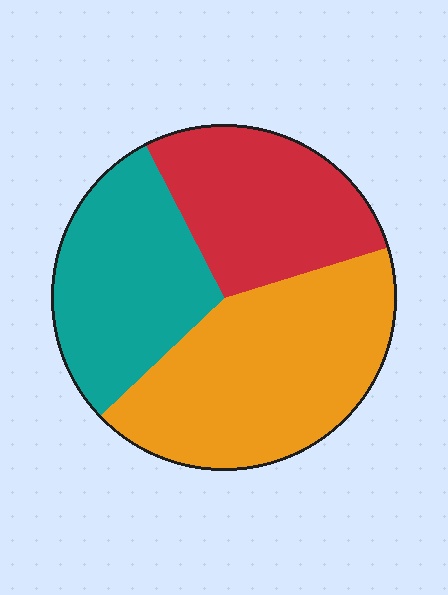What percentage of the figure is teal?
Teal takes up about one third (1/3) of the figure.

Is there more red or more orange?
Orange.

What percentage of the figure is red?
Red takes up between a quarter and a half of the figure.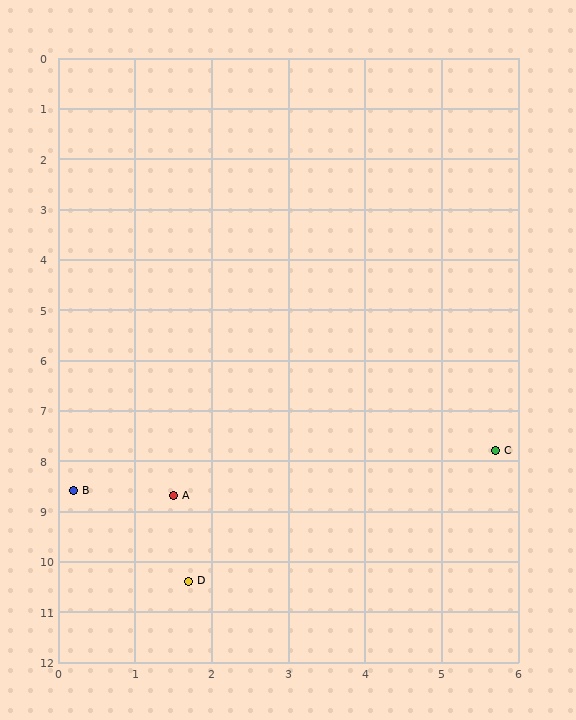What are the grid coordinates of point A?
Point A is at approximately (1.5, 8.7).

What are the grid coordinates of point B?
Point B is at approximately (0.2, 8.6).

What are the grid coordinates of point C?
Point C is at approximately (5.7, 7.8).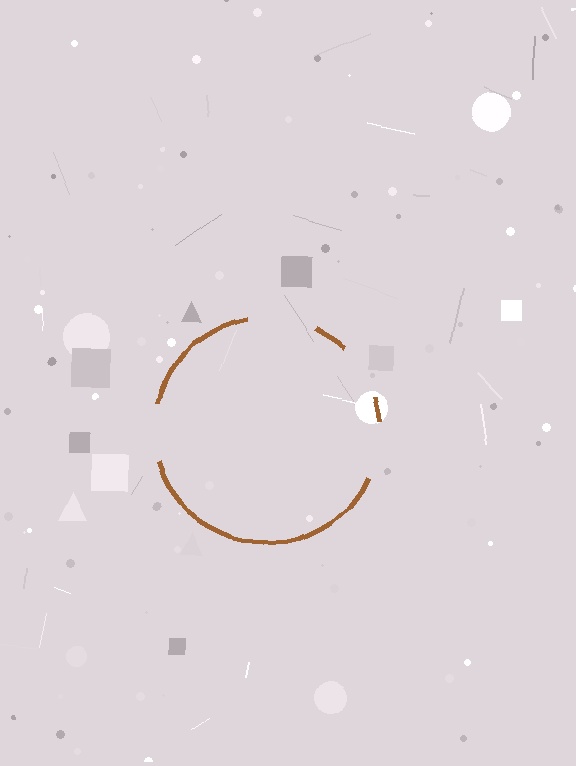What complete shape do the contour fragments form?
The contour fragments form a circle.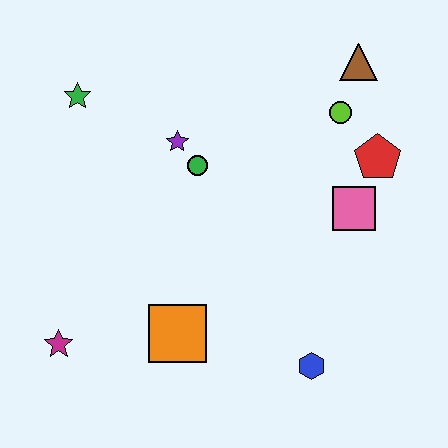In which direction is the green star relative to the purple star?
The green star is to the left of the purple star.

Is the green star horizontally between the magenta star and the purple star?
Yes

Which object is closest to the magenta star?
The orange square is closest to the magenta star.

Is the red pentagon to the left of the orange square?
No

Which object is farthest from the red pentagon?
The magenta star is farthest from the red pentagon.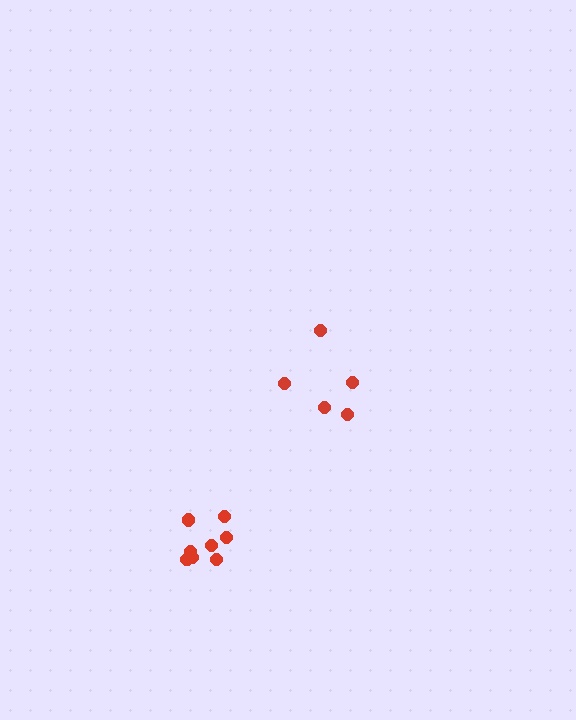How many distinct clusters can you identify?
There are 2 distinct clusters.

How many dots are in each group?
Group 1: 8 dots, Group 2: 5 dots (13 total).